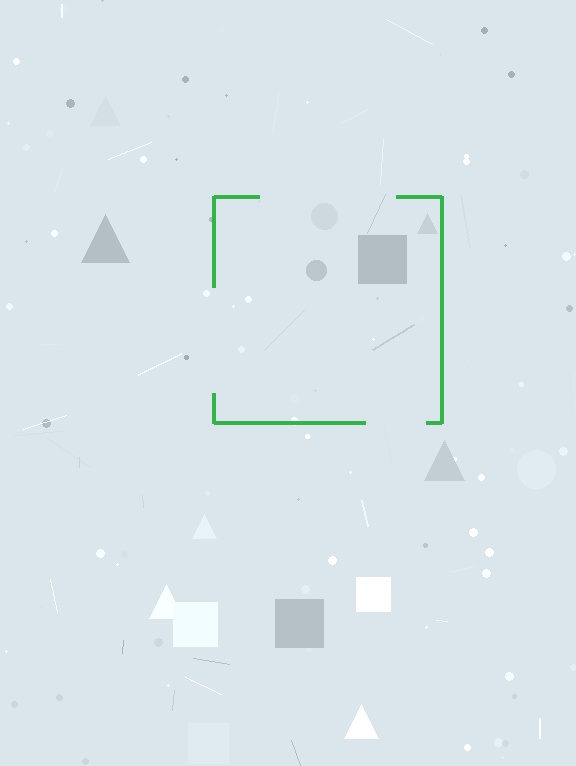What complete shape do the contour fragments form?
The contour fragments form a square.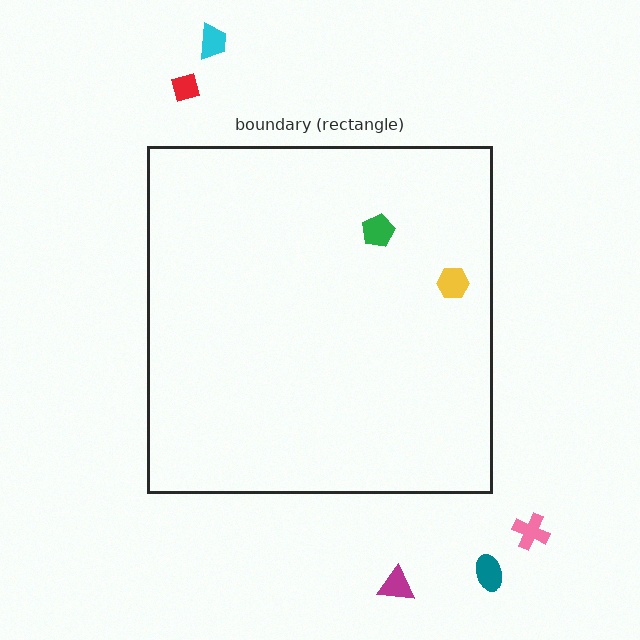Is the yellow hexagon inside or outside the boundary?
Inside.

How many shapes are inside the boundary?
2 inside, 5 outside.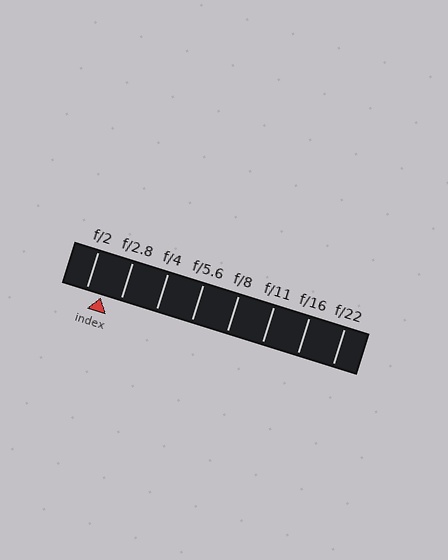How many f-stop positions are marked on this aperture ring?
There are 8 f-stop positions marked.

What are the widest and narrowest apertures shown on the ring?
The widest aperture shown is f/2 and the narrowest is f/22.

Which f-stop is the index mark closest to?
The index mark is closest to f/2.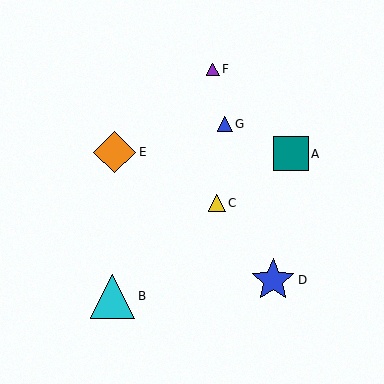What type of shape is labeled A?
Shape A is a teal square.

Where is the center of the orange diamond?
The center of the orange diamond is at (115, 152).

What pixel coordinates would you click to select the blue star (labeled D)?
Click at (273, 280) to select the blue star D.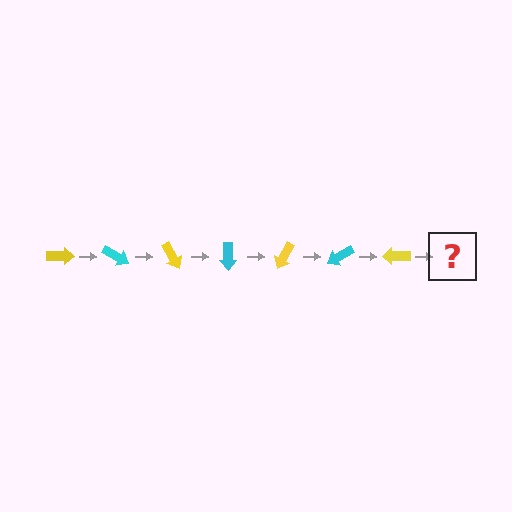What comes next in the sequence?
The next element should be a cyan arrow, rotated 210 degrees from the start.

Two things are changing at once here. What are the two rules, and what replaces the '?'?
The two rules are that it rotates 30 degrees each step and the color cycles through yellow and cyan. The '?' should be a cyan arrow, rotated 210 degrees from the start.